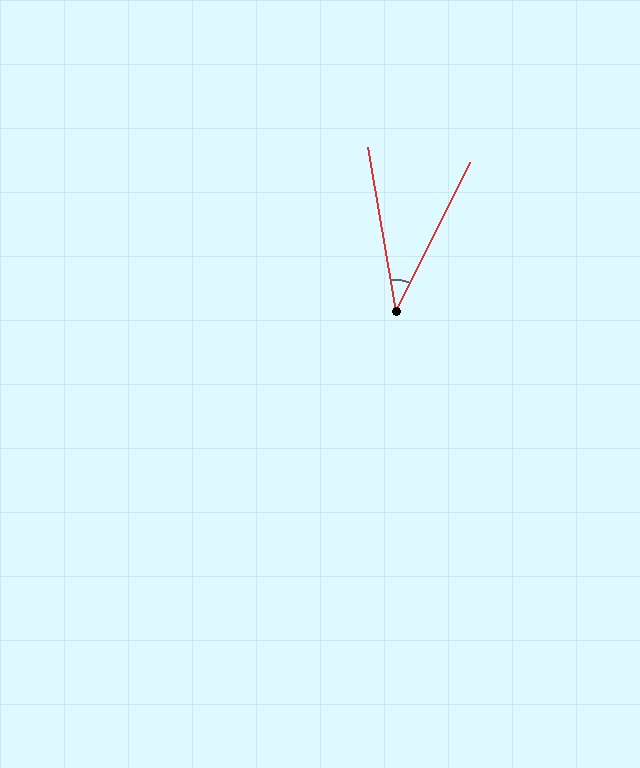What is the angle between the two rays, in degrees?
Approximately 36 degrees.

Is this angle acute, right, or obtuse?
It is acute.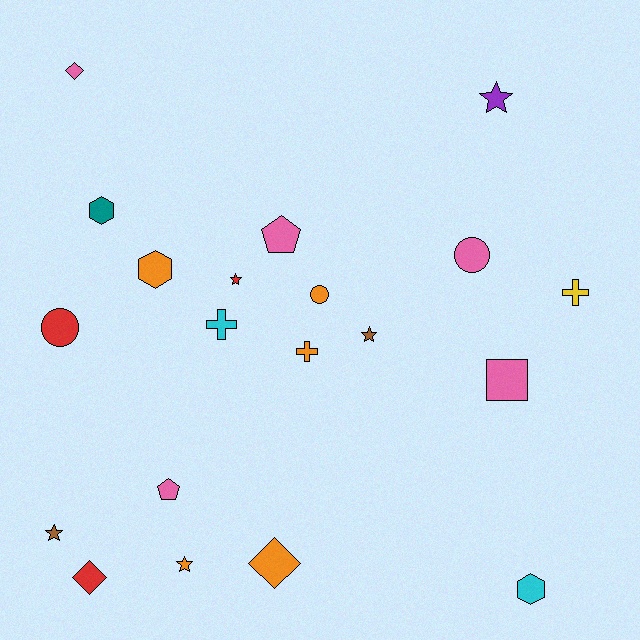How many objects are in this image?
There are 20 objects.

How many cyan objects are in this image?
There are 2 cyan objects.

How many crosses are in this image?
There are 3 crosses.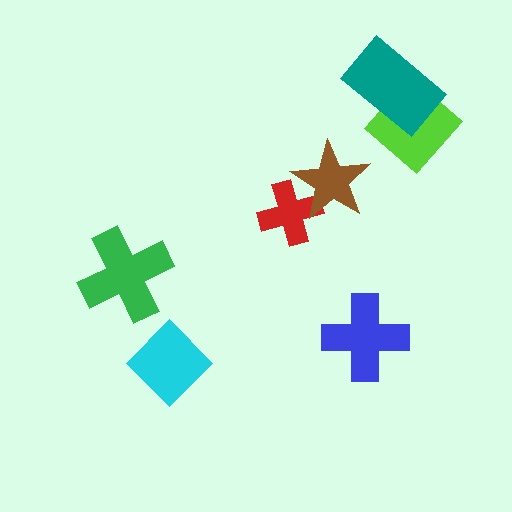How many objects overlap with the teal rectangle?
1 object overlaps with the teal rectangle.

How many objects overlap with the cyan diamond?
0 objects overlap with the cyan diamond.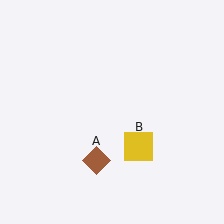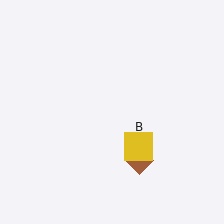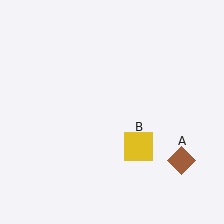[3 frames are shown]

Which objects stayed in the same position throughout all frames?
Yellow square (object B) remained stationary.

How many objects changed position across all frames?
1 object changed position: brown diamond (object A).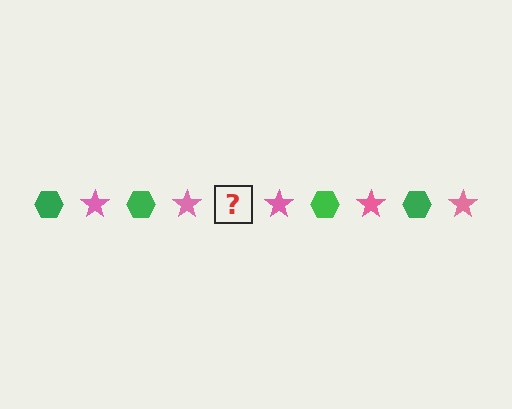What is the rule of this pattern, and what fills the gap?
The rule is that the pattern alternates between green hexagon and pink star. The gap should be filled with a green hexagon.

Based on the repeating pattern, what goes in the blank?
The blank should be a green hexagon.